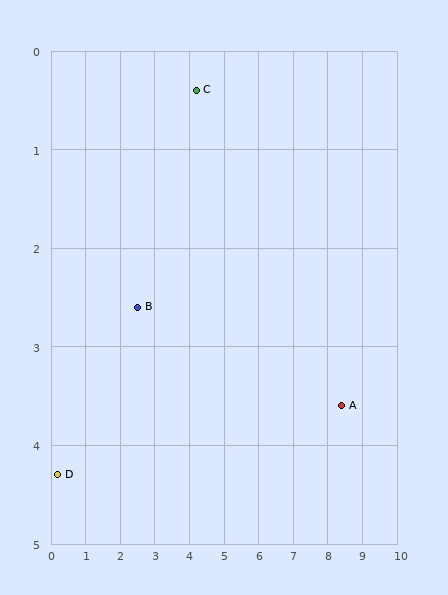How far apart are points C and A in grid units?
Points C and A are about 5.3 grid units apart.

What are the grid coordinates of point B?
Point B is at approximately (2.5, 2.6).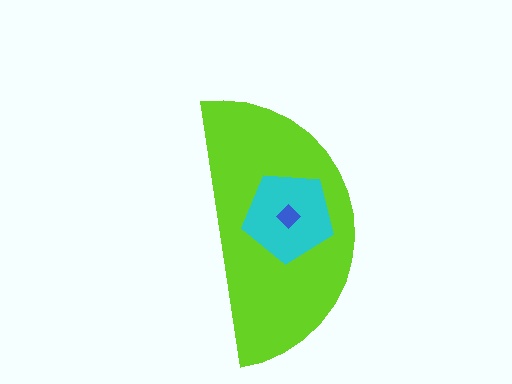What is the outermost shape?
The lime semicircle.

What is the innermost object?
The blue diamond.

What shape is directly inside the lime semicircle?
The cyan pentagon.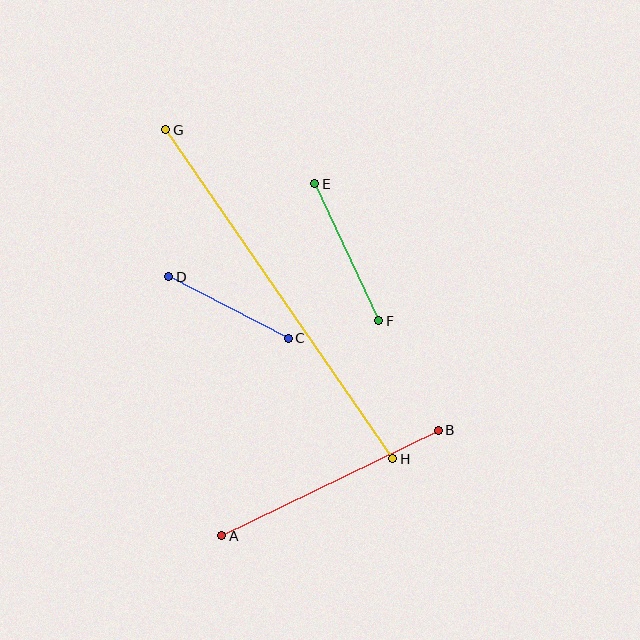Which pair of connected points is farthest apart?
Points G and H are farthest apart.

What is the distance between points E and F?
The distance is approximately 151 pixels.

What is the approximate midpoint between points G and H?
The midpoint is at approximately (279, 294) pixels.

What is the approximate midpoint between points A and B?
The midpoint is at approximately (330, 483) pixels.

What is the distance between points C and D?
The distance is approximately 135 pixels.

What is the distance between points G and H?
The distance is approximately 400 pixels.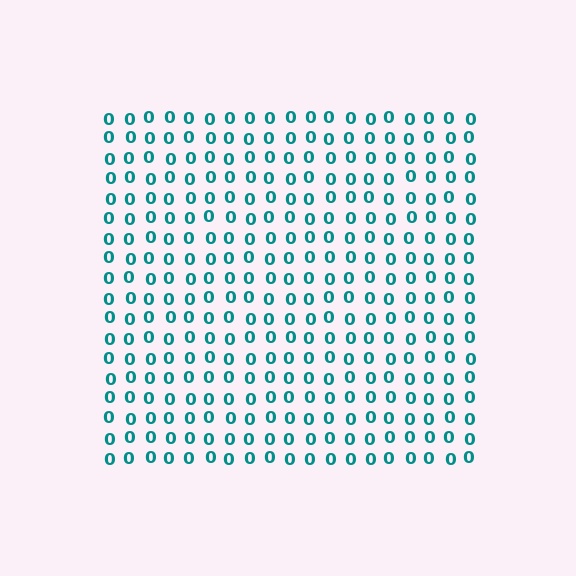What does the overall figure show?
The overall figure shows a square.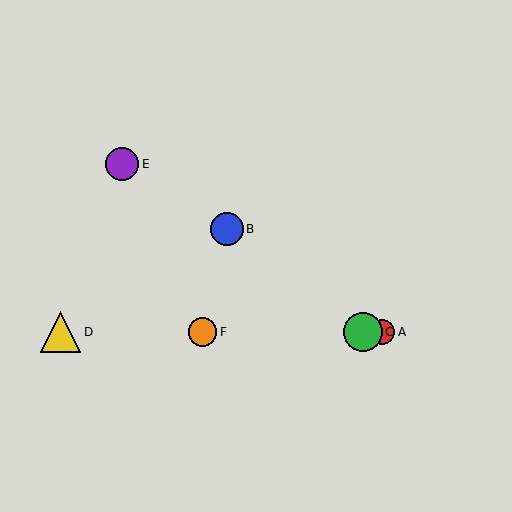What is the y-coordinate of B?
Object B is at y≈229.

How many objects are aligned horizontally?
4 objects (A, C, D, F) are aligned horizontally.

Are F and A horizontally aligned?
Yes, both are at y≈332.